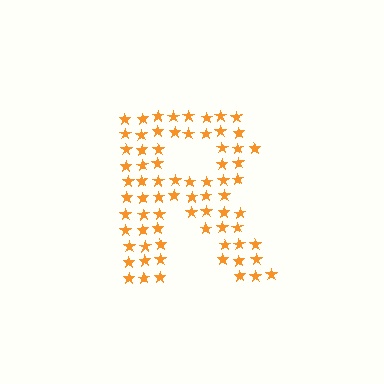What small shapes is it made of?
It is made of small stars.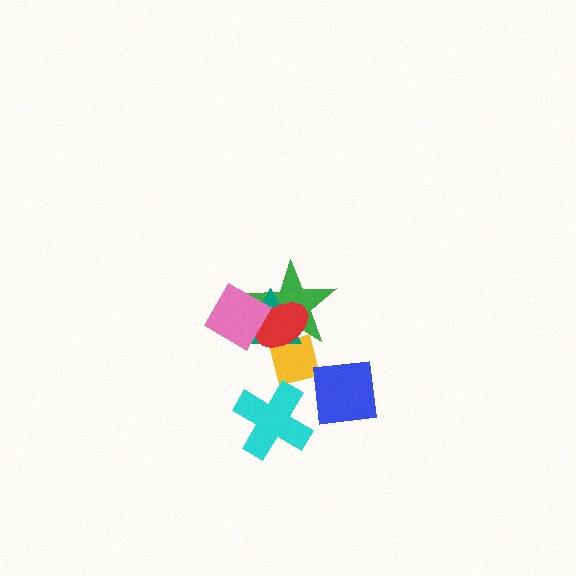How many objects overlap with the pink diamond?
3 objects overlap with the pink diamond.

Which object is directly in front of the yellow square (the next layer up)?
The green star is directly in front of the yellow square.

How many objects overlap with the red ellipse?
4 objects overlap with the red ellipse.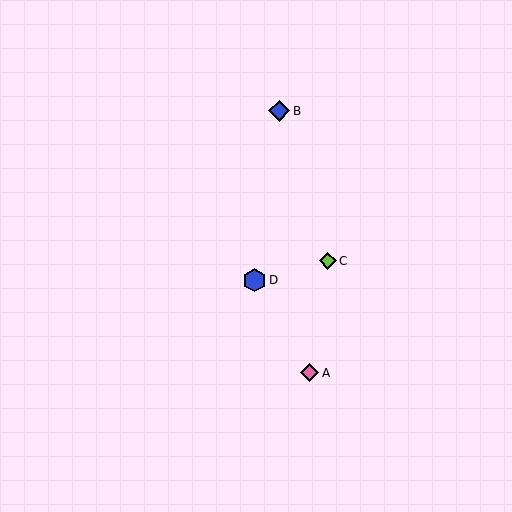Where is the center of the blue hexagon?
The center of the blue hexagon is at (254, 280).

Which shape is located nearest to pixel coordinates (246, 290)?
The blue hexagon (labeled D) at (254, 280) is nearest to that location.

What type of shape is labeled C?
Shape C is a lime diamond.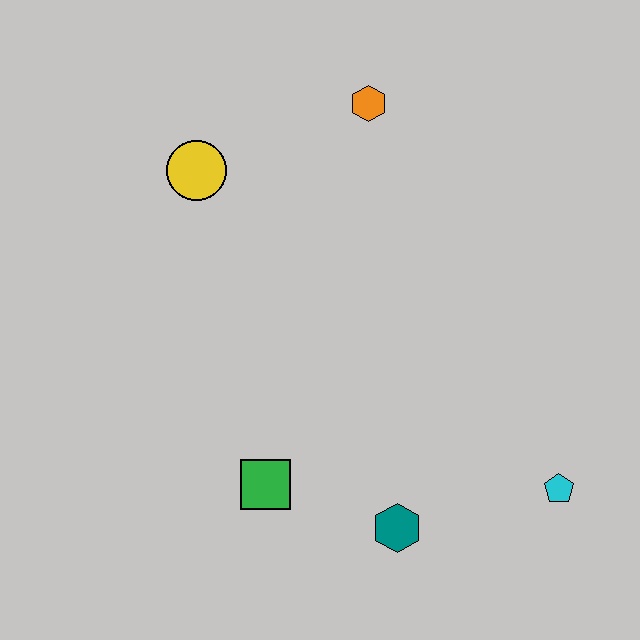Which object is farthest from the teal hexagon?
The orange hexagon is farthest from the teal hexagon.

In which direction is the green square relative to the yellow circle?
The green square is below the yellow circle.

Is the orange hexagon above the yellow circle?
Yes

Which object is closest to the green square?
The teal hexagon is closest to the green square.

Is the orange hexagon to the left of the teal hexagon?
Yes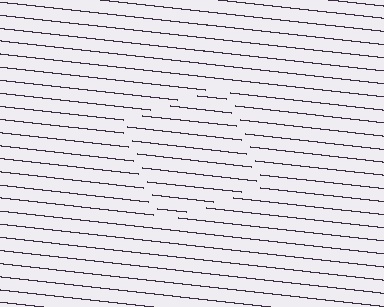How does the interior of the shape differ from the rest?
The interior of the shape contains the same grating, shifted by half a period — the contour is defined by the phase discontinuity where line-ends from the inner and outer gratings abut.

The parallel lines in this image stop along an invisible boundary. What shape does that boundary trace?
An illusory square. The interior of the shape contains the same grating, shifted by half a period — the contour is defined by the phase discontinuity where line-ends from the inner and outer gratings abut.